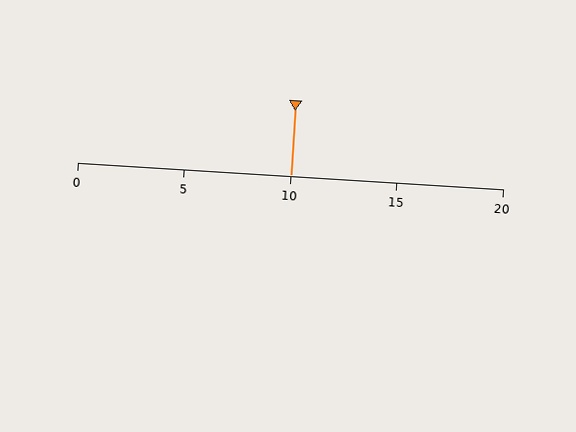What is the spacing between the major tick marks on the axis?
The major ticks are spaced 5 apart.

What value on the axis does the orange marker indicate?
The marker indicates approximately 10.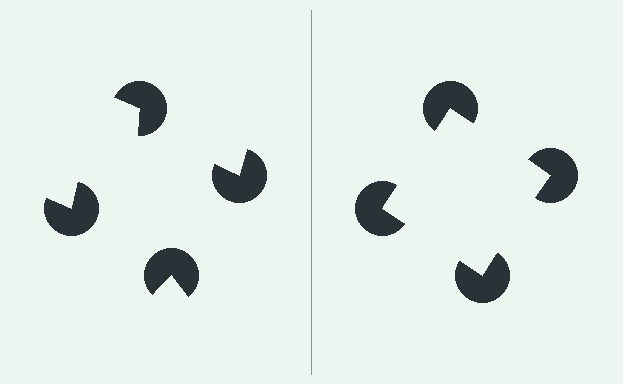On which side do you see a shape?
An illusory square appears on the right side. On the left side the wedge cuts are rotated, so no coherent shape forms.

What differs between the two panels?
The pac-man discs are positioned identically on both sides; only the wedge orientations differ. On the right they align to a square; on the left they are misaligned.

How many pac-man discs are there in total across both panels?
8 — 4 on each side.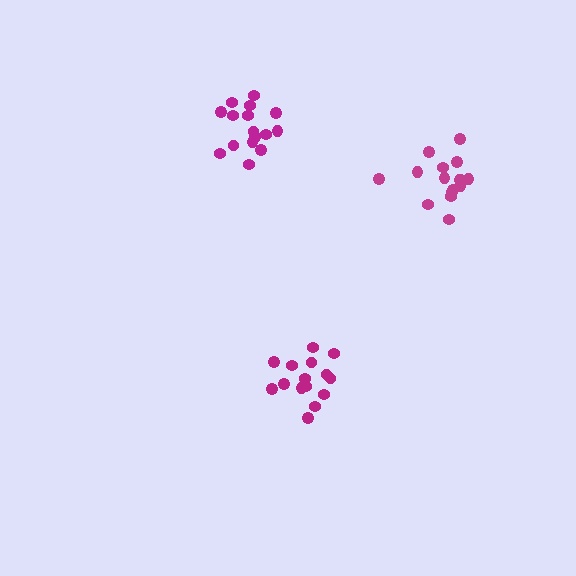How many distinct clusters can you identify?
There are 3 distinct clusters.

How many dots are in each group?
Group 1: 16 dots, Group 2: 15 dots, Group 3: 16 dots (47 total).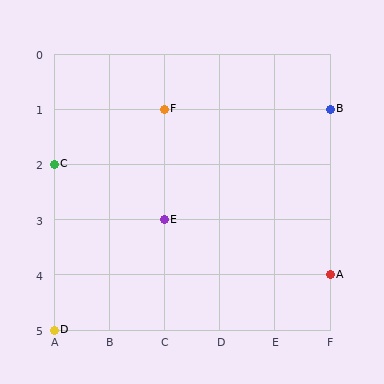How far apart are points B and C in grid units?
Points B and C are 5 columns and 1 row apart (about 5.1 grid units diagonally).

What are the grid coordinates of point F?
Point F is at grid coordinates (C, 1).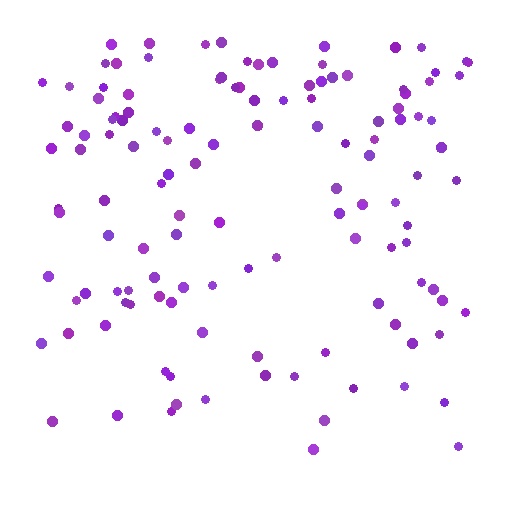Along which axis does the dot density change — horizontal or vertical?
Vertical.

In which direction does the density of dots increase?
From bottom to top, with the top side densest.